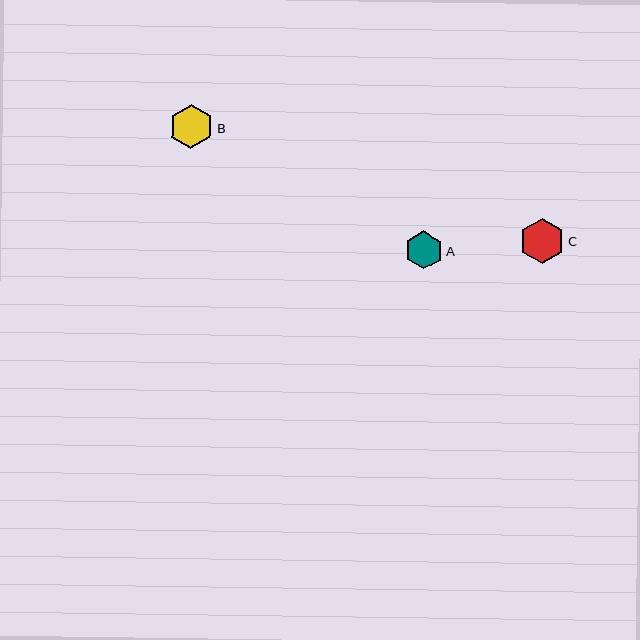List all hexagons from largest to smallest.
From largest to smallest: C, B, A.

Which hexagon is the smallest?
Hexagon A is the smallest with a size of approximately 38 pixels.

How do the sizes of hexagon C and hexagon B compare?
Hexagon C and hexagon B are approximately the same size.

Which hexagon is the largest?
Hexagon C is the largest with a size of approximately 45 pixels.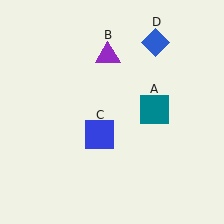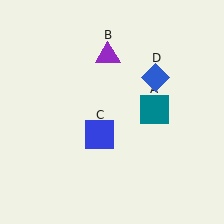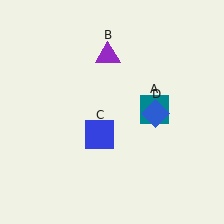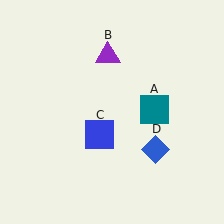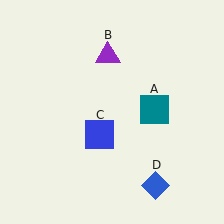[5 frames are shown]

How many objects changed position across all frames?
1 object changed position: blue diamond (object D).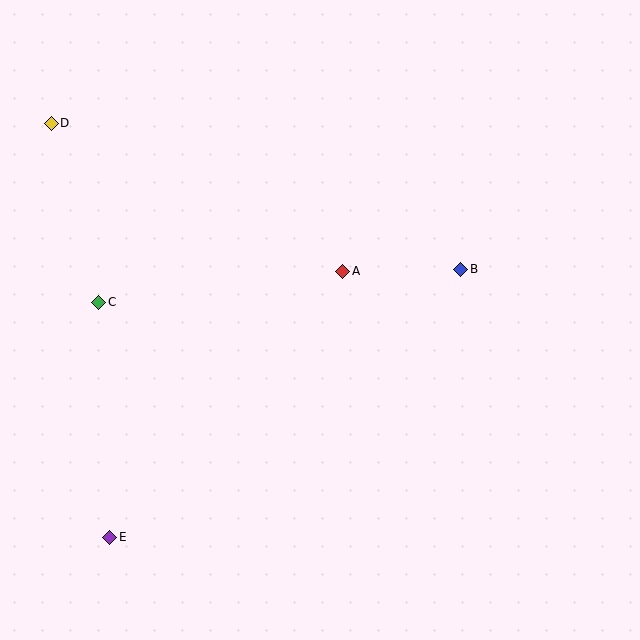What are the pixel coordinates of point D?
Point D is at (51, 123).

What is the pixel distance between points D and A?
The distance between D and A is 327 pixels.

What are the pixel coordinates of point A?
Point A is at (343, 271).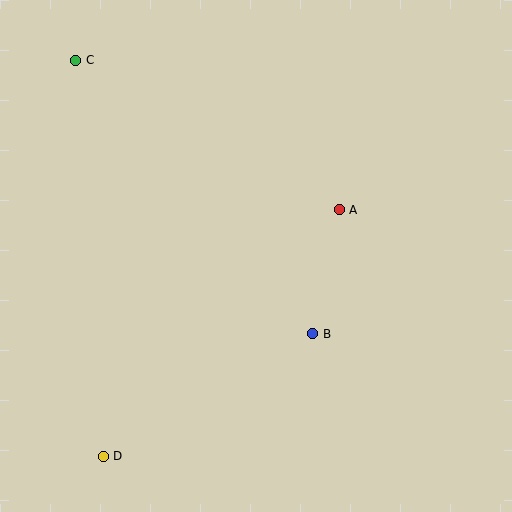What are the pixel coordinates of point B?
Point B is at (313, 334).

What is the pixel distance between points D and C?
The distance between D and C is 397 pixels.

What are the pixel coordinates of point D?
Point D is at (103, 456).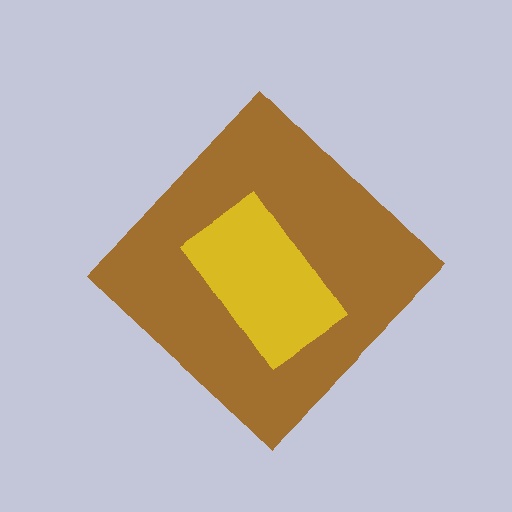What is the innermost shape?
The yellow rectangle.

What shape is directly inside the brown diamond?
The yellow rectangle.